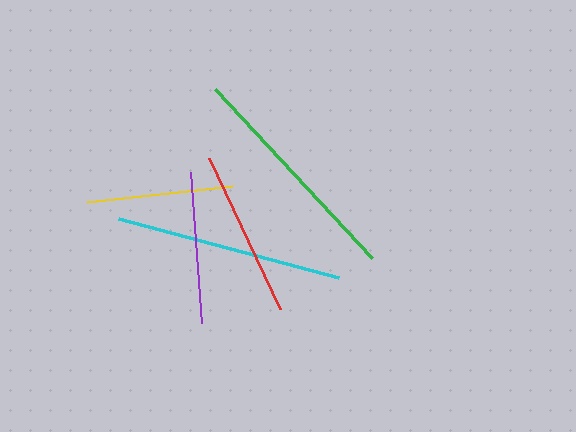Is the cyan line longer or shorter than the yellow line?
The cyan line is longer than the yellow line.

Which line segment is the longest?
The green line is the longest at approximately 231 pixels.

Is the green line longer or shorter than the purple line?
The green line is longer than the purple line.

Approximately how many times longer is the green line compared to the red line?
The green line is approximately 1.4 times the length of the red line.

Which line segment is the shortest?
The yellow line is the shortest at approximately 146 pixels.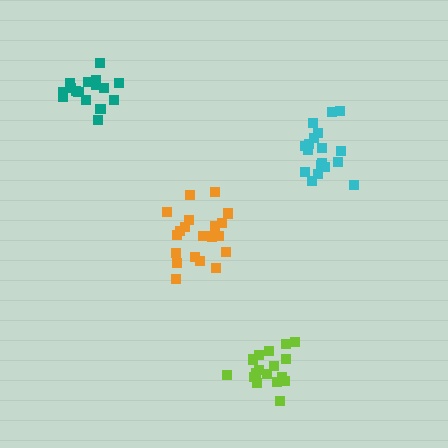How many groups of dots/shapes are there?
There are 4 groups.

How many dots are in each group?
Group 1: 18 dots, Group 2: 21 dots, Group 3: 16 dots, Group 4: 17 dots (72 total).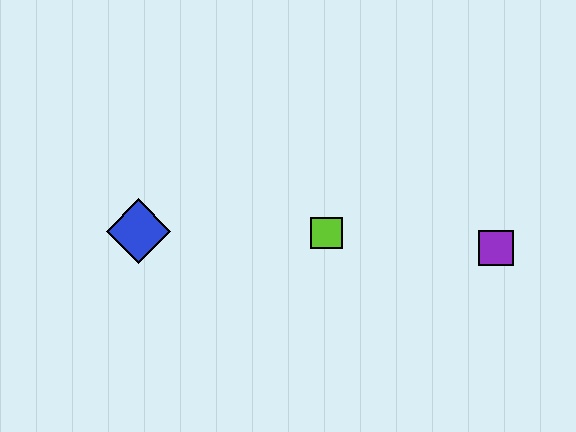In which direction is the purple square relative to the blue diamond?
The purple square is to the right of the blue diamond.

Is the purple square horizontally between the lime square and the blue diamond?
No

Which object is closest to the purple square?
The lime square is closest to the purple square.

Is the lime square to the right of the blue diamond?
Yes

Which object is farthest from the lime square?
The blue diamond is farthest from the lime square.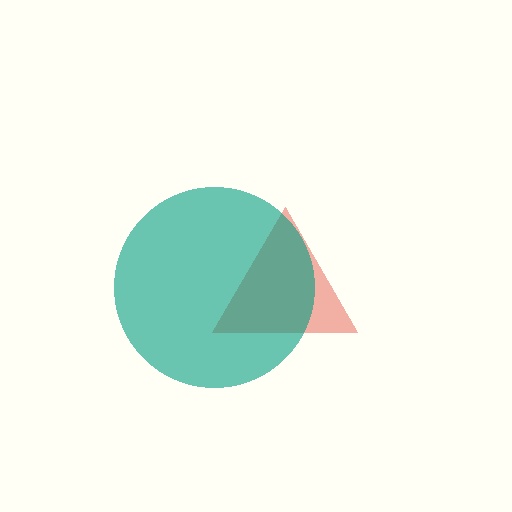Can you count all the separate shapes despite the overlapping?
Yes, there are 2 separate shapes.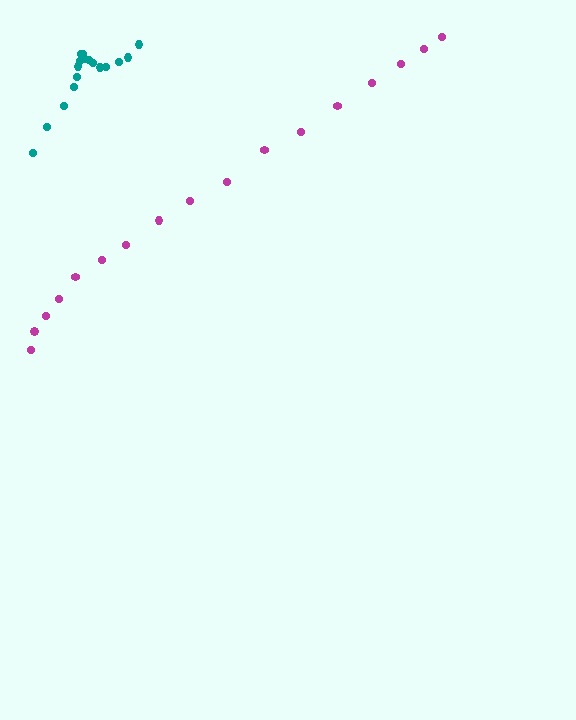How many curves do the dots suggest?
There are 2 distinct paths.